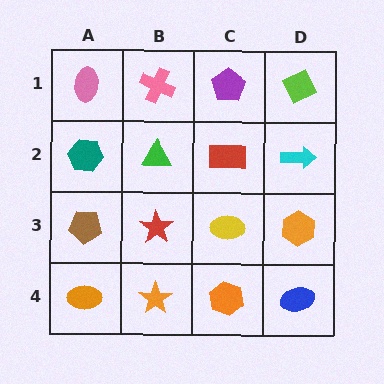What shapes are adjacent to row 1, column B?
A green triangle (row 2, column B), a pink ellipse (row 1, column A), a purple pentagon (row 1, column C).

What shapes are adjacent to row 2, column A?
A pink ellipse (row 1, column A), a brown pentagon (row 3, column A), a green triangle (row 2, column B).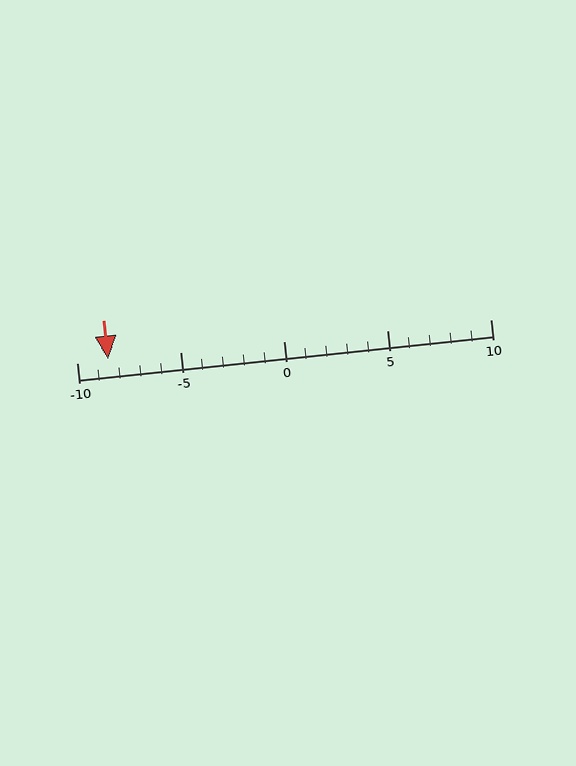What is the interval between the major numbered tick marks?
The major tick marks are spaced 5 units apart.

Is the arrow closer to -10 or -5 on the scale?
The arrow is closer to -10.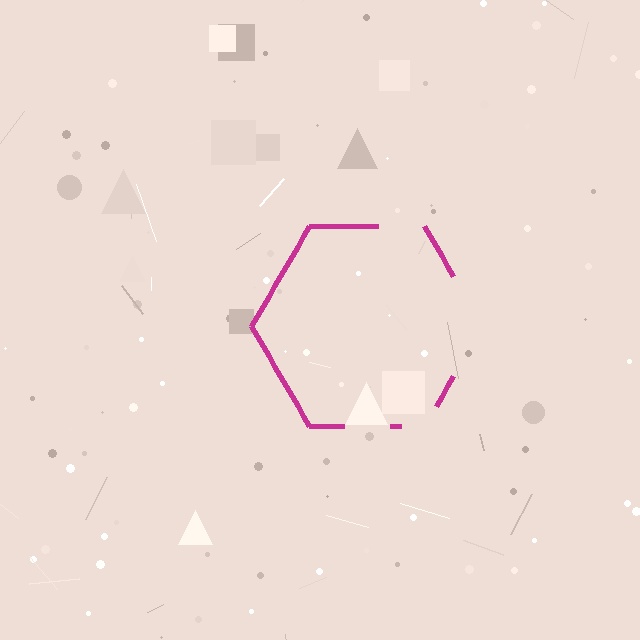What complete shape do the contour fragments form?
The contour fragments form a hexagon.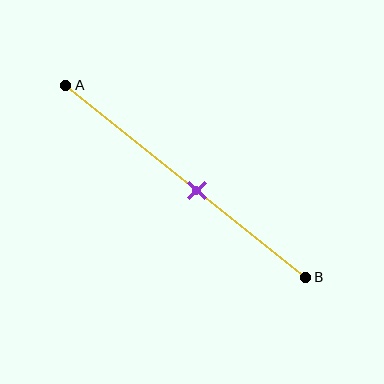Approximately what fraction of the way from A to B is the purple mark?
The purple mark is approximately 55% of the way from A to B.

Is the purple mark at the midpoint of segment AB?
No, the mark is at about 55% from A, not at the 50% midpoint.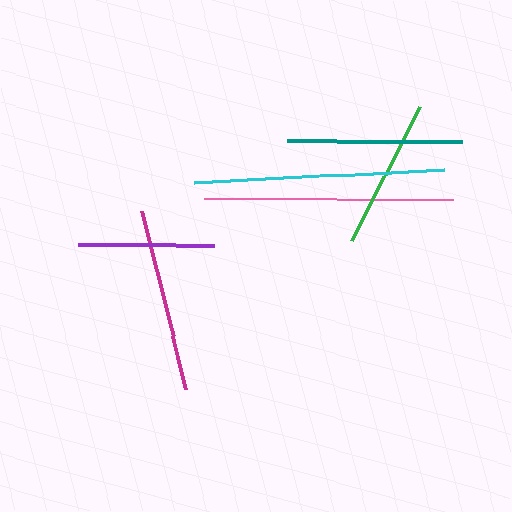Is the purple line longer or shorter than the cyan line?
The cyan line is longer than the purple line.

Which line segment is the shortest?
The purple line is the shortest at approximately 136 pixels.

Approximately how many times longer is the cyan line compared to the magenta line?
The cyan line is approximately 1.4 times the length of the magenta line.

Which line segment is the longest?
The pink line is the longest at approximately 250 pixels.